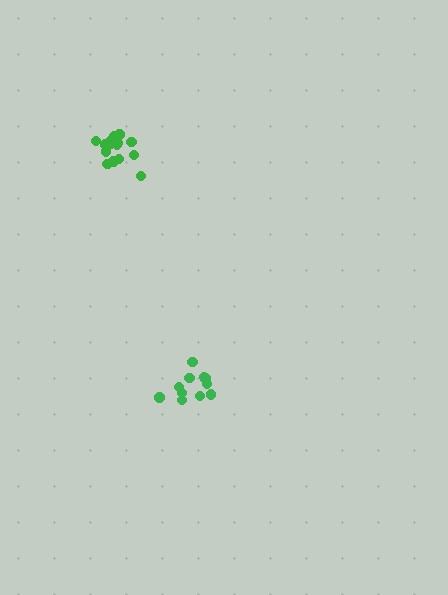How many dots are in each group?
Group 1: 16 dots, Group 2: 11 dots (27 total).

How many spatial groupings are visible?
There are 2 spatial groupings.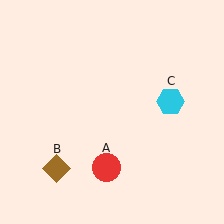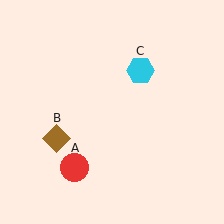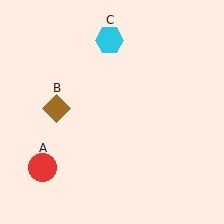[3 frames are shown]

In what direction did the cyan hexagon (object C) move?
The cyan hexagon (object C) moved up and to the left.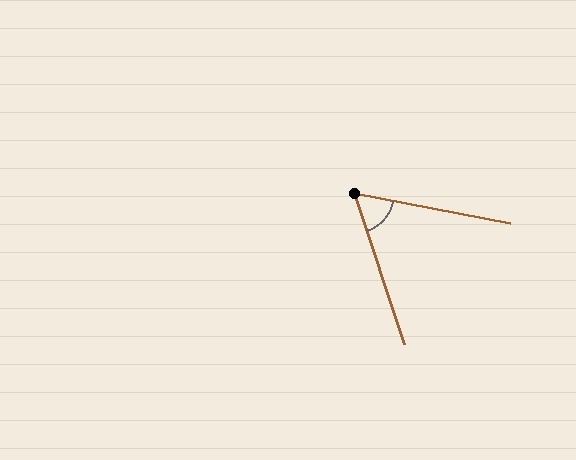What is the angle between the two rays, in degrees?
Approximately 61 degrees.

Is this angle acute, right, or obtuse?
It is acute.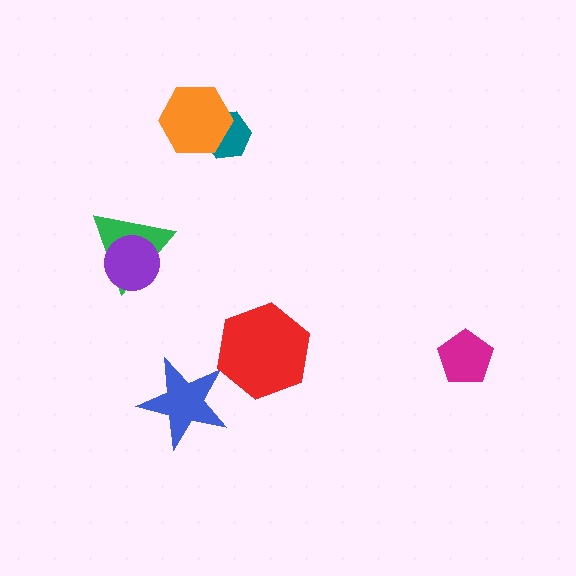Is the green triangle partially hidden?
Yes, it is partially covered by another shape.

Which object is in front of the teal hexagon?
The orange hexagon is in front of the teal hexagon.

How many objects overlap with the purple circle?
1 object overlaps with the purple circle.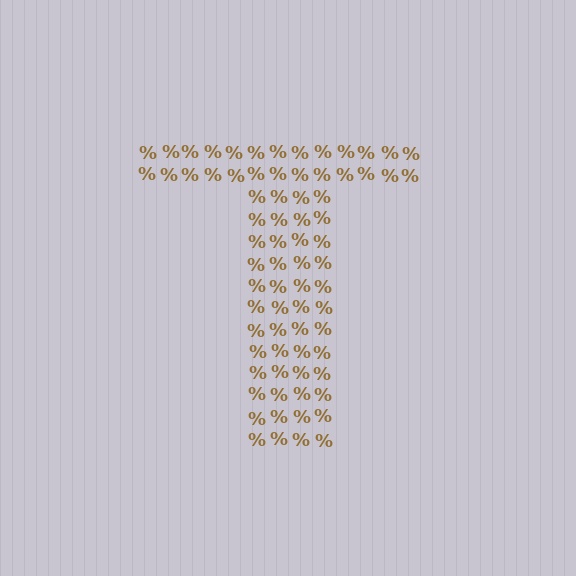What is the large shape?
The large shape is the letter T.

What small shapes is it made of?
It is made of small percent signs.